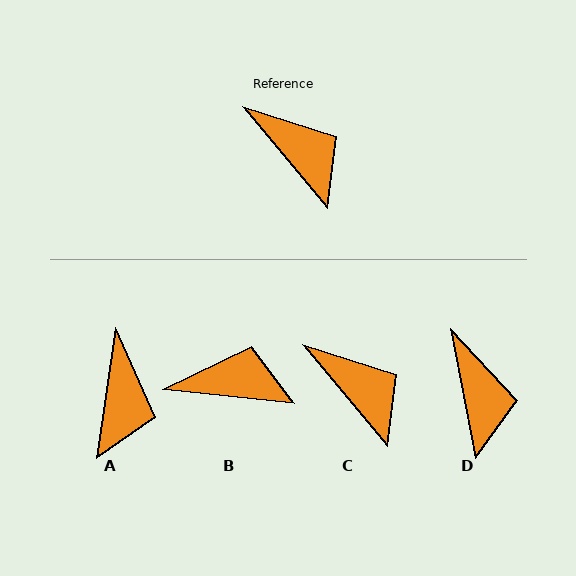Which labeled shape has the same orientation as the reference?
C.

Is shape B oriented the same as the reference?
No, it is off by about 44 degrees.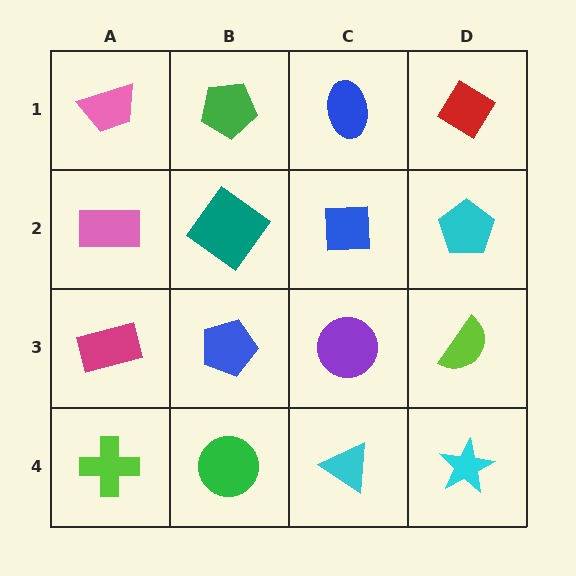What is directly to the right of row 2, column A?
A teal diamond.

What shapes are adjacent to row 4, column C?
A purple circle (row 3, column C), a green circle (row 4, column B), a cyan star (row 4, column D).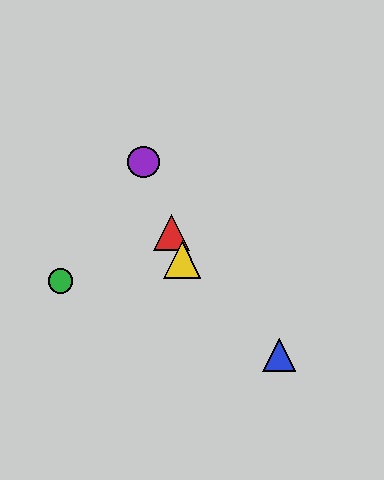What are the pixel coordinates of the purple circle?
The purple circle is at (143, 162).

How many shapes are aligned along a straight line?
3 shapes (the red triangle, the yellow triangle, the purple circle) are aligned along a straight line.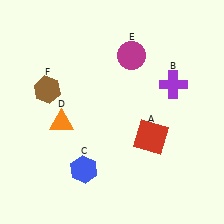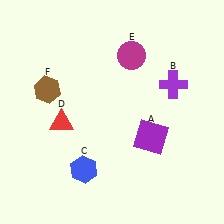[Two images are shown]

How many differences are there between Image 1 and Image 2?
There are 2 differences between the two images.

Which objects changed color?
A changed from red to purple. D changed from orange to red.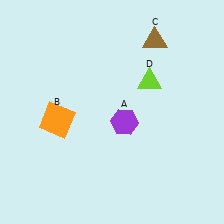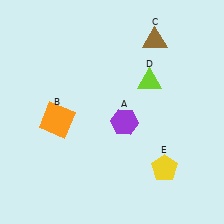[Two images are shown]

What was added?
A yellow pentagon (E) was added in Image 2.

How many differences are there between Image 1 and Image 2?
There is 1 difference between the two images.